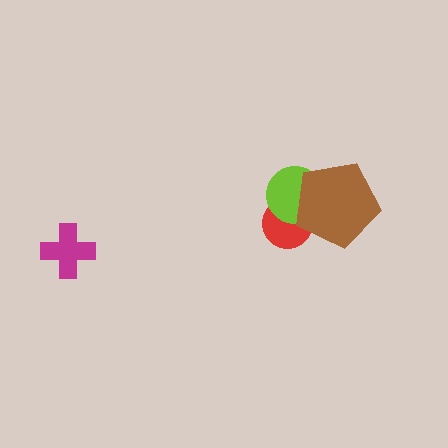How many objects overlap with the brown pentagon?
2 objects overlap with the brown pentagon.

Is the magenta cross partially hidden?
No, no other shape covers it.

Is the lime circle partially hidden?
Yes, it is partially covered by another shape.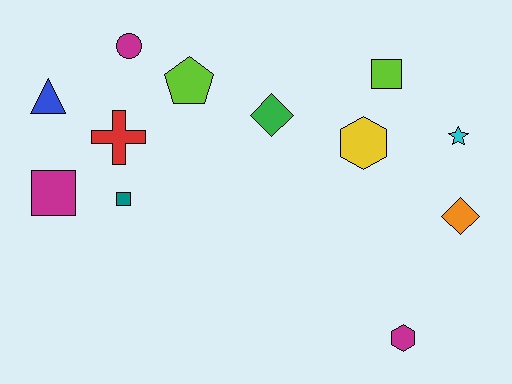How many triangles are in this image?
There is 1 triangle.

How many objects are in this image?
There are 12 objects.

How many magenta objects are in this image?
There are 3 magenta objects.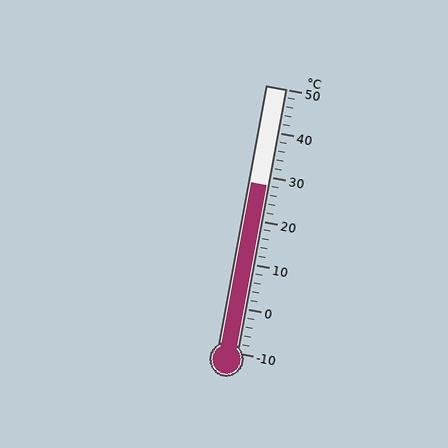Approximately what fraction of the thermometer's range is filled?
The thermometer is filled to approximately 65% of its range.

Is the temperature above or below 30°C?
The temperature is below 30°C.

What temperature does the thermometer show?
The thermometer shows approximately 28°C.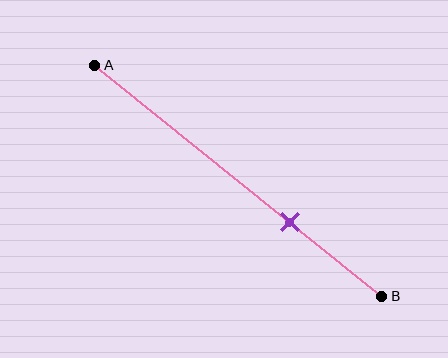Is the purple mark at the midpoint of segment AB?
No, the mark is at about 70% from A, not at the 50% midpoint.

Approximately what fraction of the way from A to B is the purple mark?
The purple mark is approximately 70% of the way from A to B.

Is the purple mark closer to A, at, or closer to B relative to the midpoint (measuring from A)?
The purple mark is closer to point B than the midpoint of segment AB.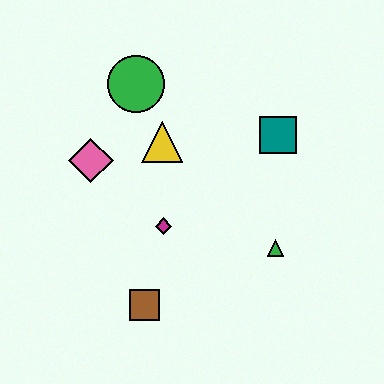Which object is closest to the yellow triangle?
The green circle is closest to the yellow triangle.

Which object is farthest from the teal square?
The brown square is farthest from the teal square.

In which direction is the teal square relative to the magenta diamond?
The teal square is to the right of the magenta diamond.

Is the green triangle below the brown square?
No